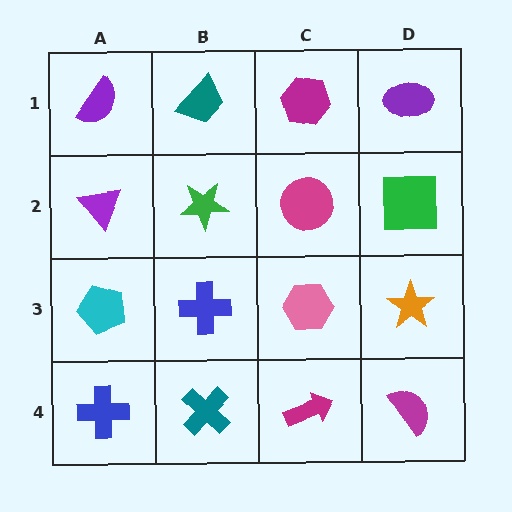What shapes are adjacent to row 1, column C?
A magenta circle (row 2, column C), a teal trapezoid (row 1, column B), a purple ellipse (row 1, column D).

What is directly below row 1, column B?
A green star.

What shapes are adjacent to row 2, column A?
A purple semicircle (row 1, column A), a cyan pentagon (row 3, column A), a green star (row 2, column B).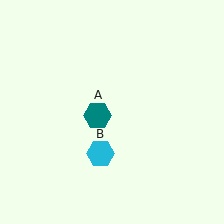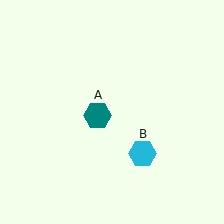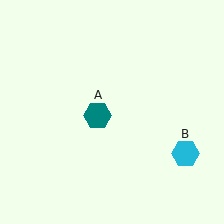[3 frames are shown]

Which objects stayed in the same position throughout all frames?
Teal hexagon (object A) remained stationary.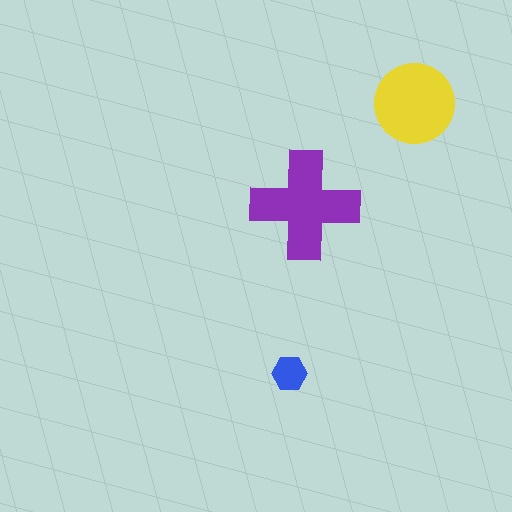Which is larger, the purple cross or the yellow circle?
The purple cross.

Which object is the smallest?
The blue hexagon.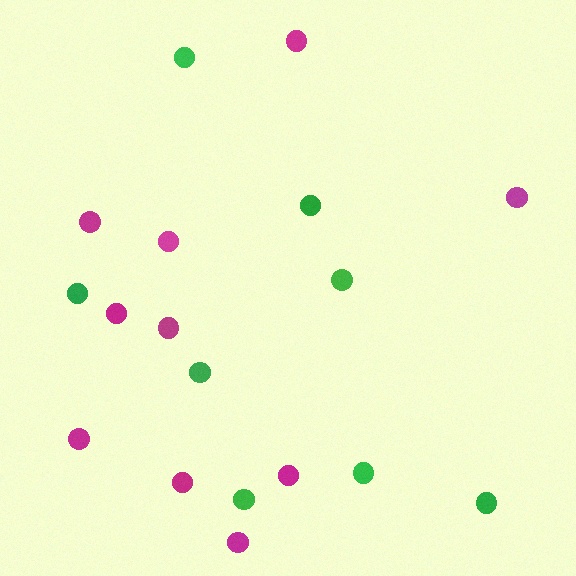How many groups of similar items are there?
There are 2 groups: one group of green circles (8) and one group of magenta circles (10).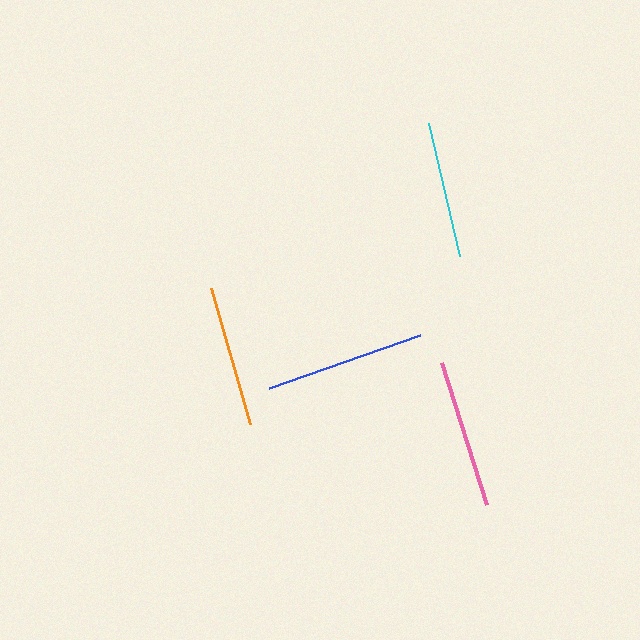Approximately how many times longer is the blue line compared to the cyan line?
The blue line is approximately 1.2 times the length of the cyan line.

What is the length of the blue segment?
The blue segment is approximately 161 pixels long.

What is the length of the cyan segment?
The cyan segment is approximately 137 pixels long.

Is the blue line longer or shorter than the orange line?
The blue line is longer than the orange line.